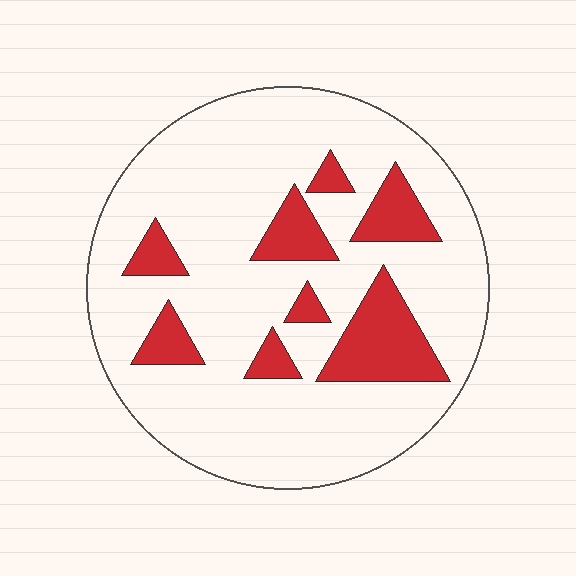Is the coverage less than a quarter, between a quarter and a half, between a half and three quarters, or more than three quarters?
Less than a quarter.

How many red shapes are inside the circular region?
8.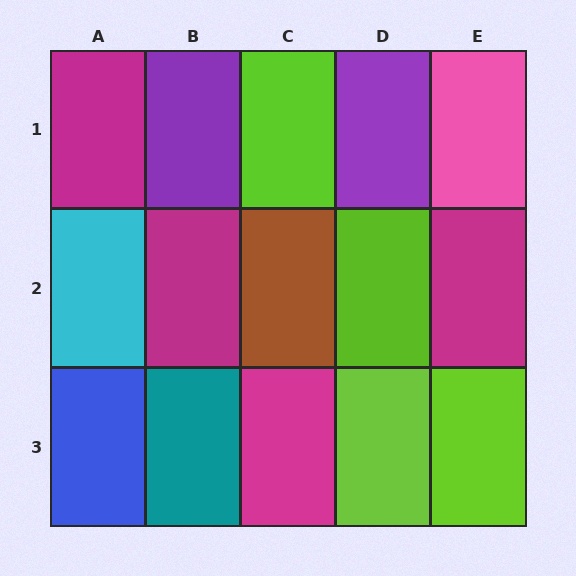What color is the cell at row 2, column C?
Brown.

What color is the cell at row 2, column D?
Lime.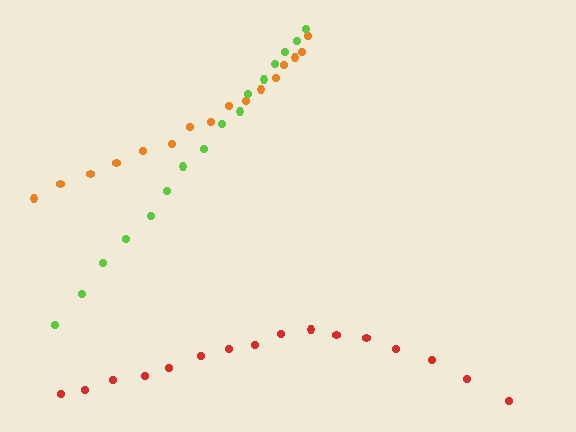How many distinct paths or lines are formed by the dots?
There are 3 distinct paths.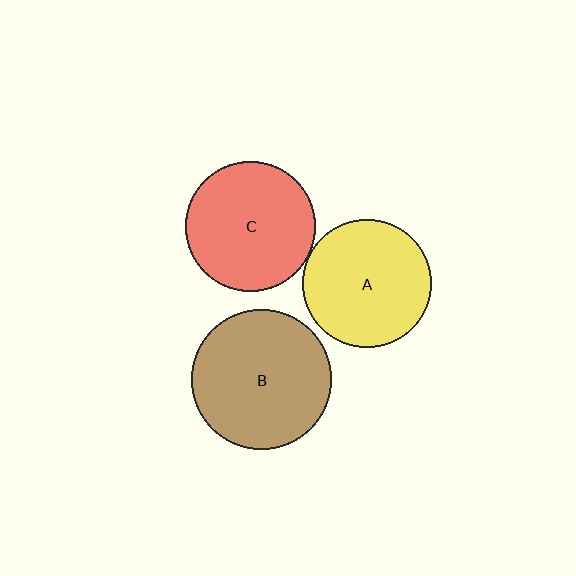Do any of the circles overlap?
No, none of the circles overlap.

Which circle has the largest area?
Circle B (brown).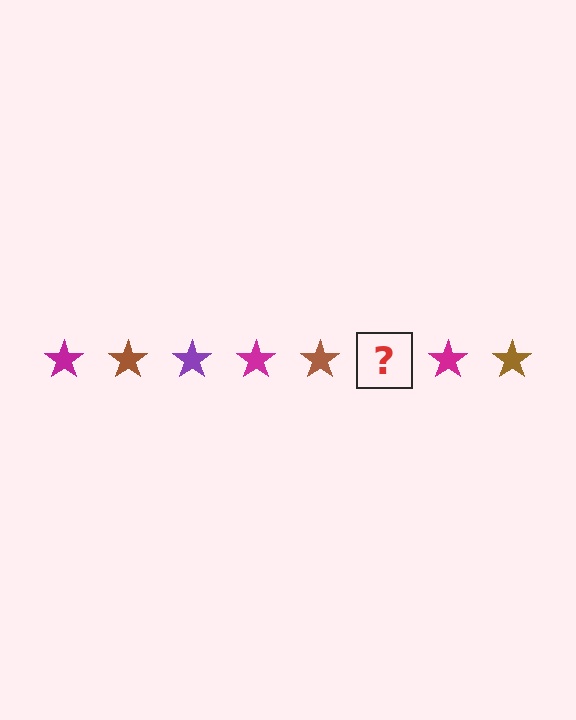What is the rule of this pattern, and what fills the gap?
The rule is that the pattern cycles through magenta, brown, purple stars. The gap should be filled with a purple star.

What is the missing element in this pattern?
The missing element is a purple star.